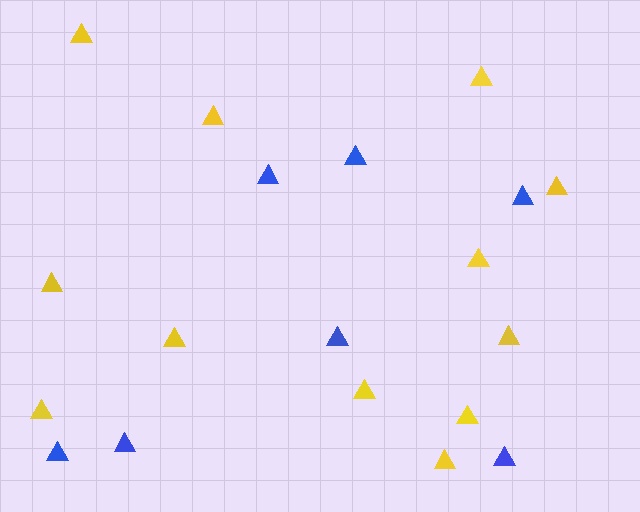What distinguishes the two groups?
There are 2 groups: one group of yellow triangles (12) and one group of blue triangles (7).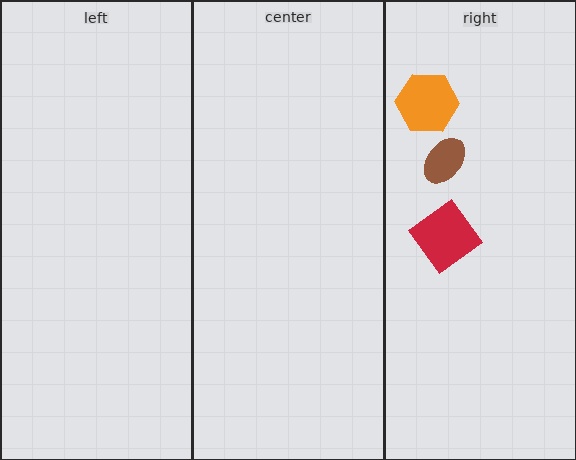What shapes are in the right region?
The orange hexagon, the red diamond, the brown ellipse.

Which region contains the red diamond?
The right region.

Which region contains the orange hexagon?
The right region.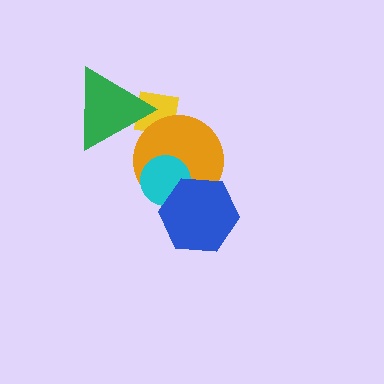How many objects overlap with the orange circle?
3 objects overlap with the orange circle.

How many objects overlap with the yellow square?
2 objects overlap with the yellow square.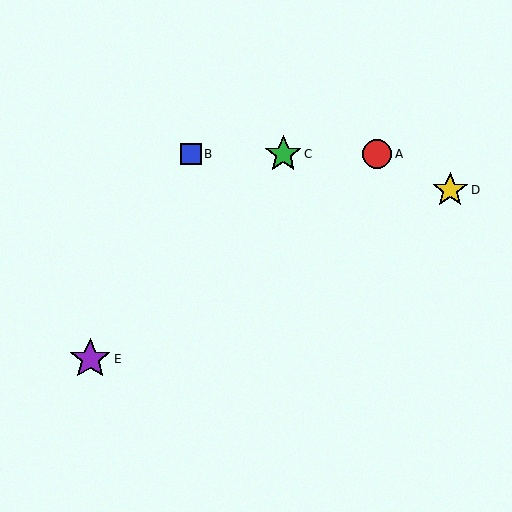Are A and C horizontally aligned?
Yes, both are at y≈154.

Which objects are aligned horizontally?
Objects A, B, C are aligned horizontally.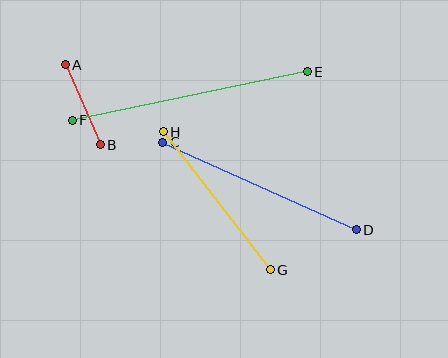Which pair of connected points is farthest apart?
Points E and F are farthest apart.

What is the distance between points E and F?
The distance is approximately 240 pixels.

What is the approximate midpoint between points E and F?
The midpoint is at approximately (190, 96) pixels.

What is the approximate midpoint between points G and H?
The midpoint is at approximately (217, 201) pixels.